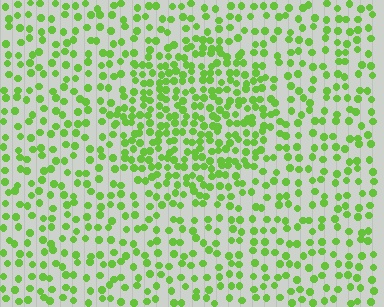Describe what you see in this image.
The image contains small lime elements arranged at two different densities. A circle-shaped region is visible where the elements are more densely packed than the surrounding area.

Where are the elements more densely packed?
The elements are more densely packed inside the circle boundary.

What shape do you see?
I see a circle.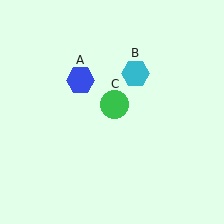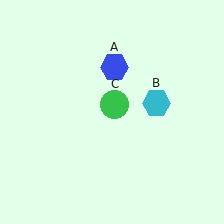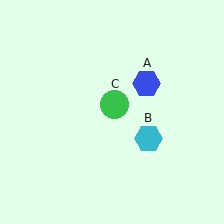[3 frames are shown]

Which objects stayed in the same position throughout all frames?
Green circle (object C) remained stationary.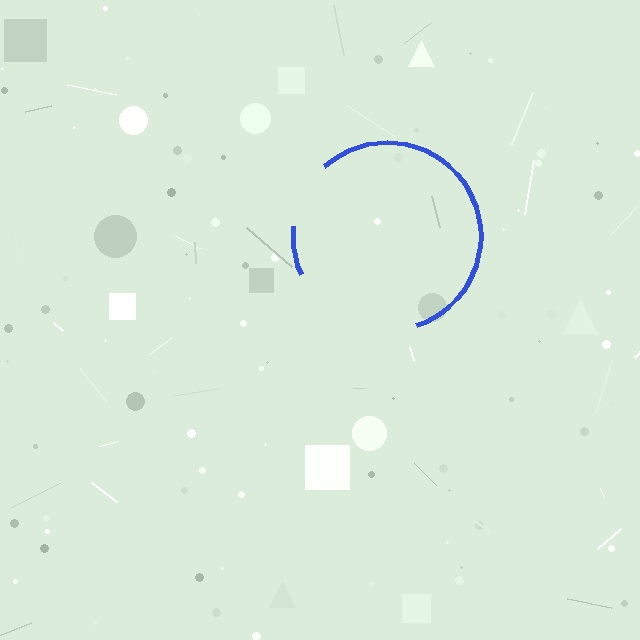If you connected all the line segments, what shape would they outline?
They would outline a circle.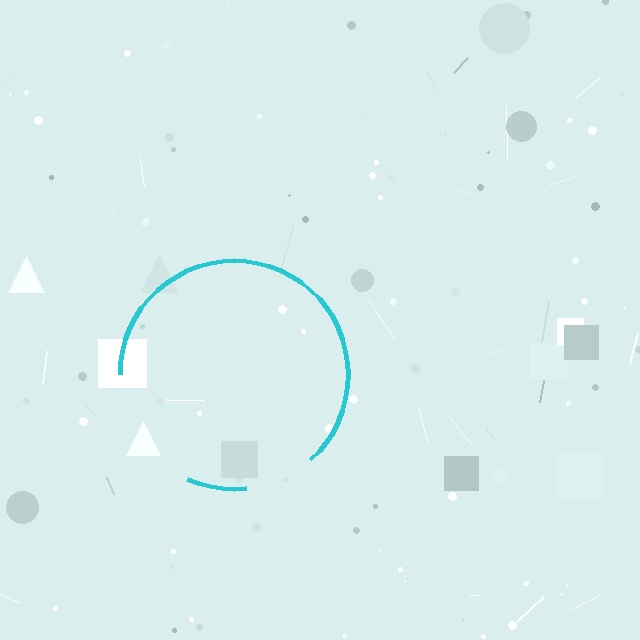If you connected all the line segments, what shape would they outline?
They would outline a circle.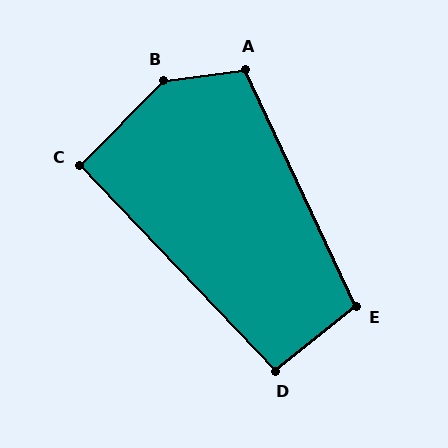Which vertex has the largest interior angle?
B, at approximately 142 degrees.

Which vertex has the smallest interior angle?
C, at approximately 92 degrees.